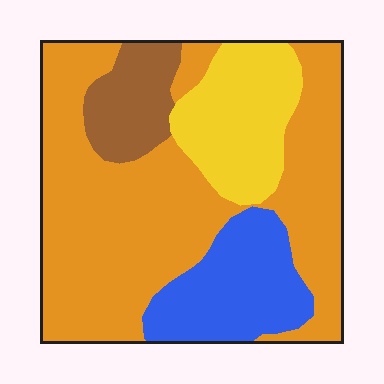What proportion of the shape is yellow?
Yellow takes up about one sixth (1/6) of the shape.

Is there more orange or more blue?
Orange.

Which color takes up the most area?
Orange, at roughly 55%.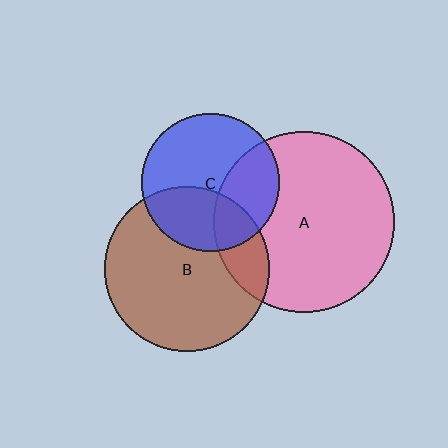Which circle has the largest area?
Circle A (pink).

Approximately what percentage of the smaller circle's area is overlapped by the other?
Approximately 20%.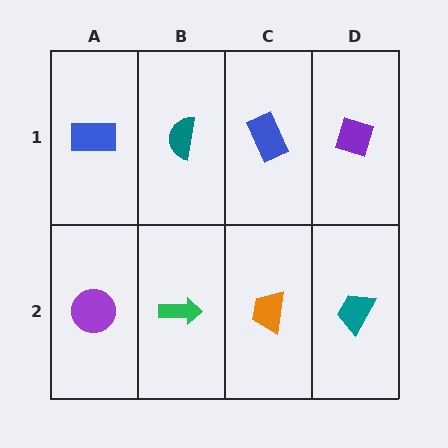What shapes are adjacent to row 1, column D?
A teal trapezoid (row 2, column D), a blue rectangle (row 1, column C).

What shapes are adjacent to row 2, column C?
A blue rectangle (row 1, column C), a green arrow (row 2, column B), a teal trapezoid (row 2, column D).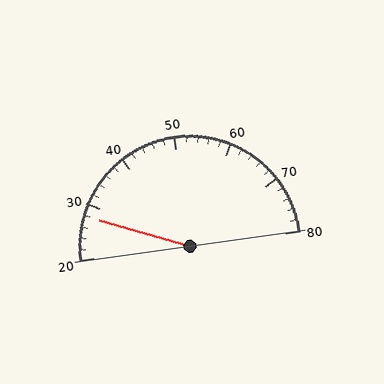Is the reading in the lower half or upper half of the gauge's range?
The reading is in the lower half of the range (20 to 80).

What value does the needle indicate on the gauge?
The needle indicates approximately 28.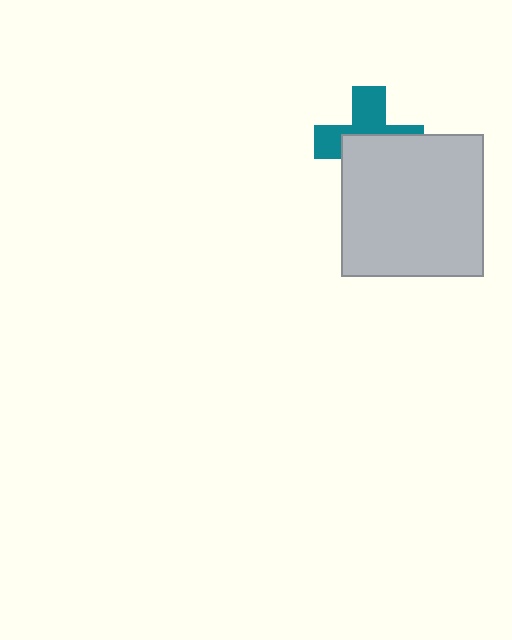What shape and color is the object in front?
The object in front is a light gray square.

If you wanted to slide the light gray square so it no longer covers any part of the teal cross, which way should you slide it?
Slide it down — that is the most direct way to separate the two shapes.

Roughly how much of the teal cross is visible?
About half of it is visible (roughly 46%).